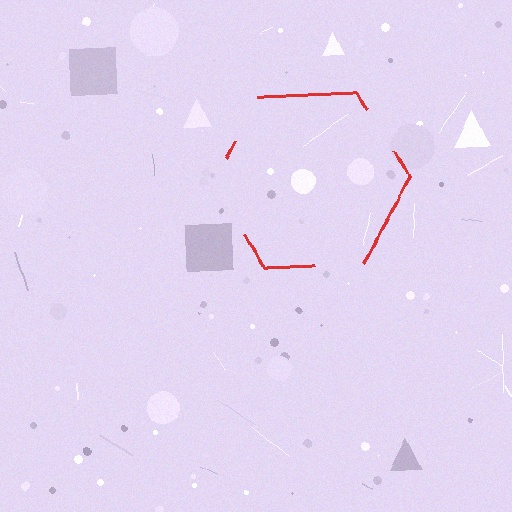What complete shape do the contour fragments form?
The contour fragments form a hexagon.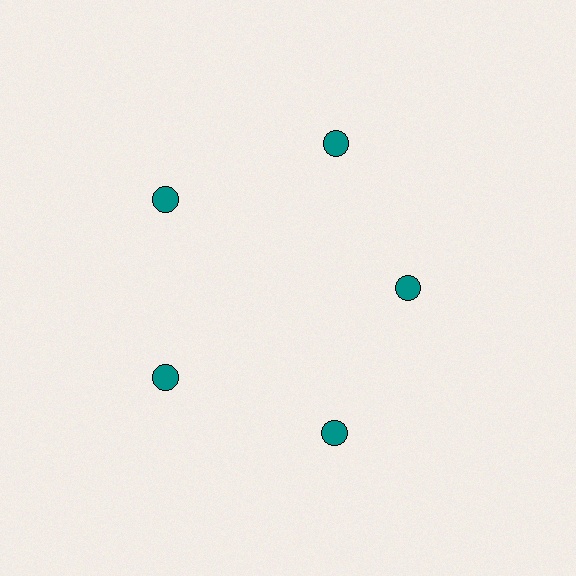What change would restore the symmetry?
The symmetry would be restored by moving it outward, back onto the ring so that all 5 circles sit at equal angles and equal distance from the center.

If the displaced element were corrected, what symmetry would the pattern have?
It would have 5-fold rotational symmetry — the pattern would map onto itself every 72 degrees.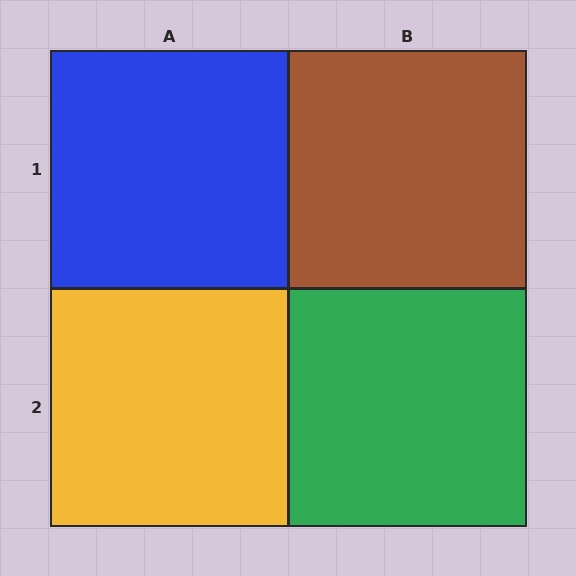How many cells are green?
1 cell is green.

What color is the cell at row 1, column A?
Blue.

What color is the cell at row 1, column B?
Brown.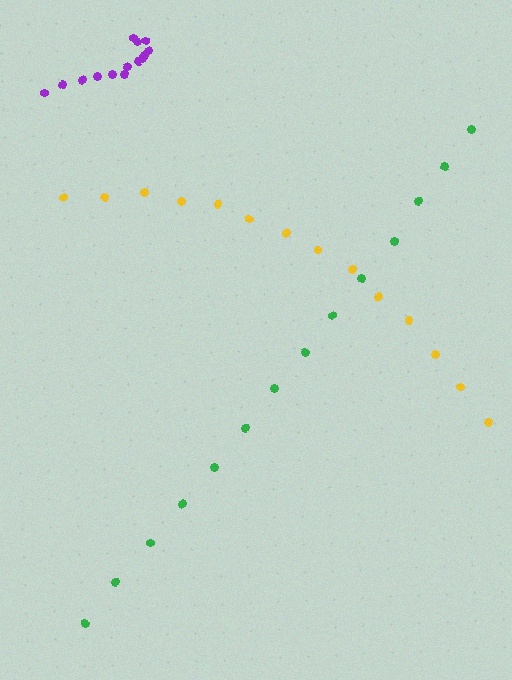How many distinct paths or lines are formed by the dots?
There are 3 distinct paths.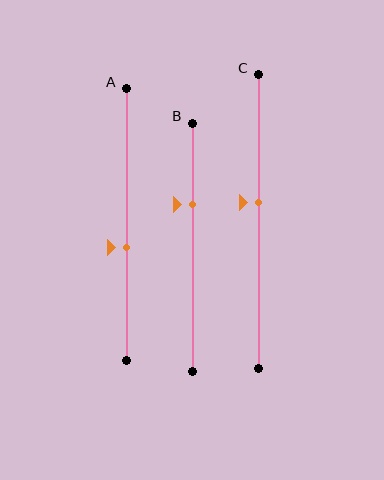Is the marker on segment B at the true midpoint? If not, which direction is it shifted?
No, the marker on segment B is shifted upward by about 17% of the segment length.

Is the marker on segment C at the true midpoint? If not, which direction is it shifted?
No, the marker on segment C is shifted upward by about 6% of the segment length.